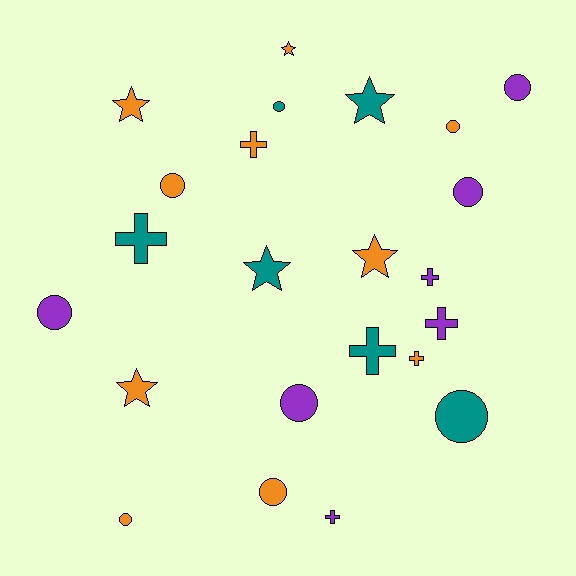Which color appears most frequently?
Orange, with 10 objects.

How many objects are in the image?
There are 23 objects.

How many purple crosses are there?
There are 3 purple crosses.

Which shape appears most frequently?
Circle, with 10 objects.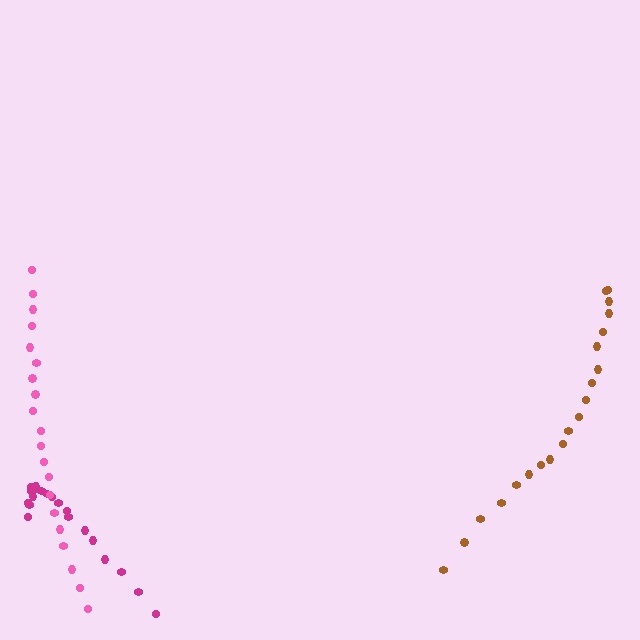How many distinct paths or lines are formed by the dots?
There are 3 distinct paths.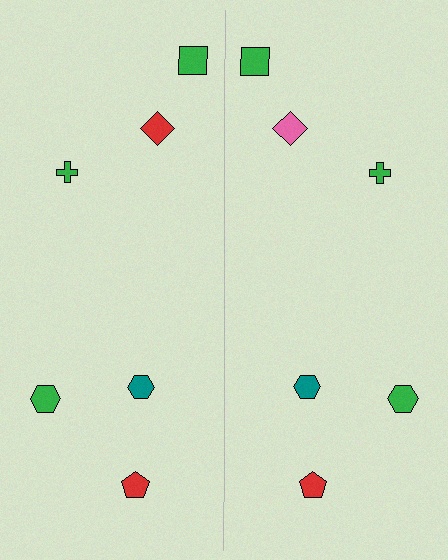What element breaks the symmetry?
The pink diamond on the right side breaks the symmetry — its mirror counterpart is red.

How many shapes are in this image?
There are 12 shapes in this image.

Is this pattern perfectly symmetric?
No, the pattern is not perfectly symmetric. The pink diamond on the right side breaks the symmetry — its mirror counterpart is red.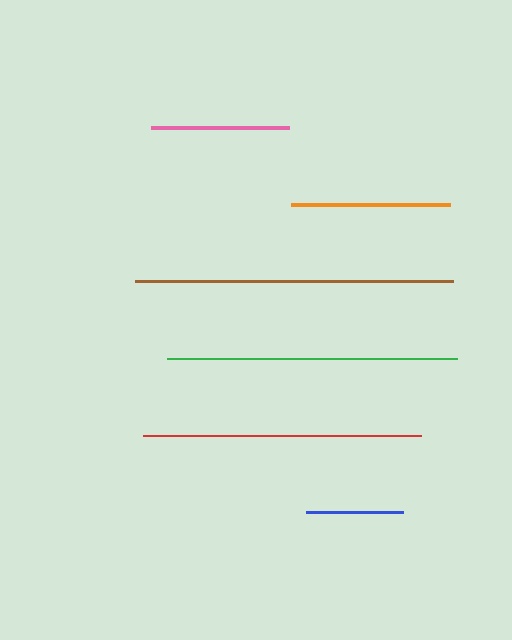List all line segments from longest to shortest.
From longest to shortest: brown, green, red, orange, pink, blue.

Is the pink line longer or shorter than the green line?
The green line is longer than the pink line.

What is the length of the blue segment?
The blue segment is approximately 97 pixels long.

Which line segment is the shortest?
The blue line is the shortest at approximately 97 pixels.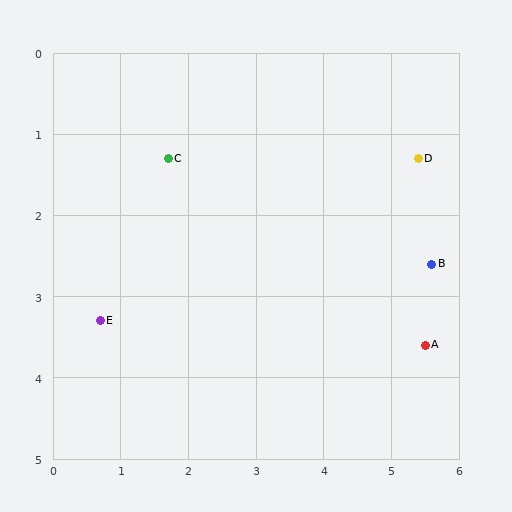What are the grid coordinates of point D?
Point D is at approximately (5.4, 1.3).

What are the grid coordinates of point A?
Point A is at approximately (5.5, 3.6).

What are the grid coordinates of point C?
Point C is at approximately (1.7, 1.3).